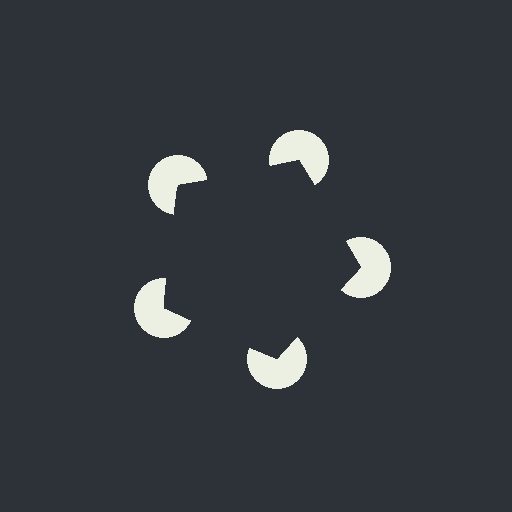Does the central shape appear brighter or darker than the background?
It typically appears slightly darker than the background, even though no actual brightness change is drawn.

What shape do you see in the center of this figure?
An illusory pentagon — its edges are inferred from the aligned wedge cuts in the pac-man discs, not physically drawn.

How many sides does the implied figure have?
5 sides.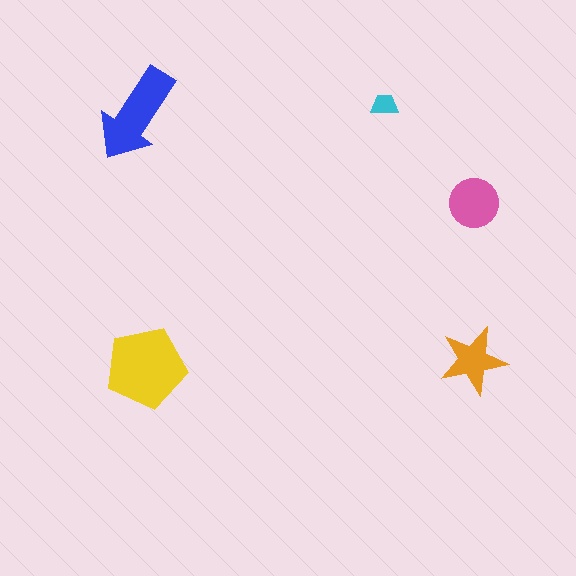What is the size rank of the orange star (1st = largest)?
4th.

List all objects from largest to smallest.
The yellow pentagon, the blue arrow, the pink circle, the orange star, the cyan trapezoid.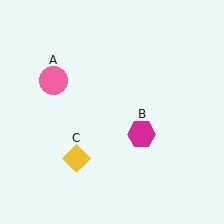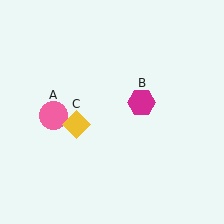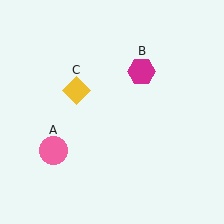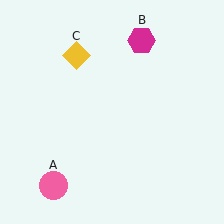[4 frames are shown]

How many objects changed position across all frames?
3 objects changed position: pink circle (object A), magenta hexagon (object B), yellow diamond (object C).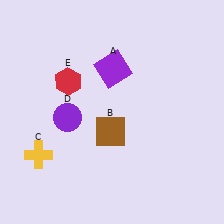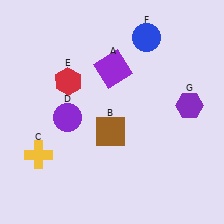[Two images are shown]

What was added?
A blue circle (F), a purple hexagon (G) were added in Image 2.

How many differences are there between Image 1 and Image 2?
There are 2 differences between the two images.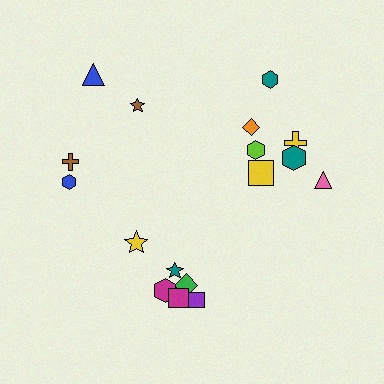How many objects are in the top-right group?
There are 7 objects.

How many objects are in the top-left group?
There are 4 objects.